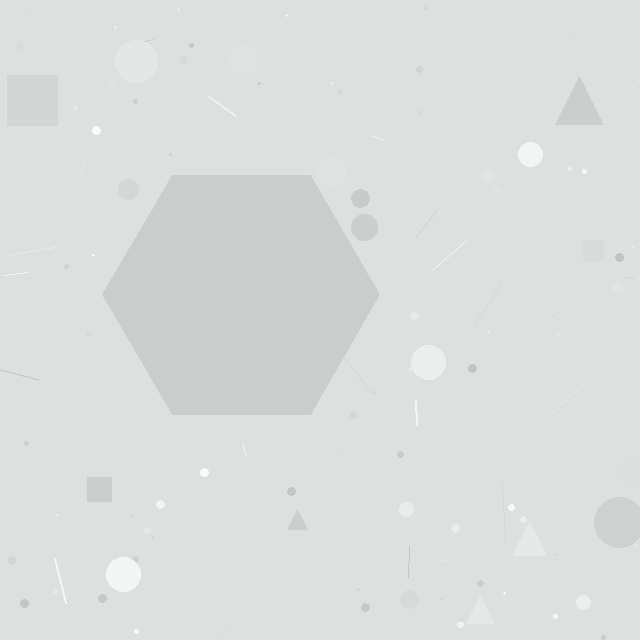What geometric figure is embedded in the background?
A hexagon is embedded in the background.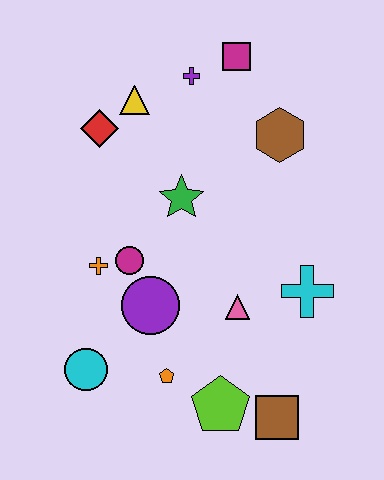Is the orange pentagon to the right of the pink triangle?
No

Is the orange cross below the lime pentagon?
No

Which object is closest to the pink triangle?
The cyan cross is closest to the pink triangle.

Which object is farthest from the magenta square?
The brown square is farthest from the magenta square.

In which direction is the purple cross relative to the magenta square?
The purple cross is to the left of the magenta square.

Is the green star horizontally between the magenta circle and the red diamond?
No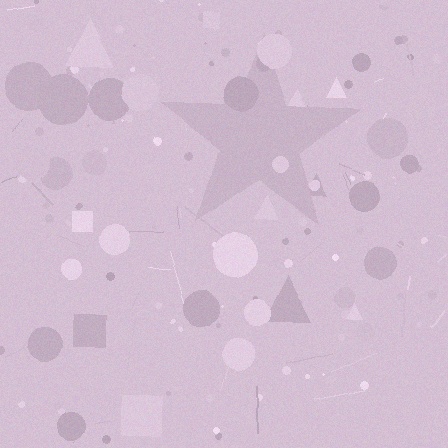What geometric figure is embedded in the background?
A star is embedded in the background.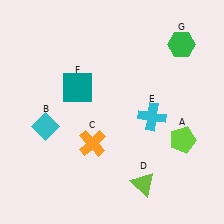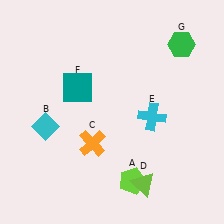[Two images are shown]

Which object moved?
The lime pentagon (A) moved left.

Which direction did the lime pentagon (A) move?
The lime pentagon (A) moved left.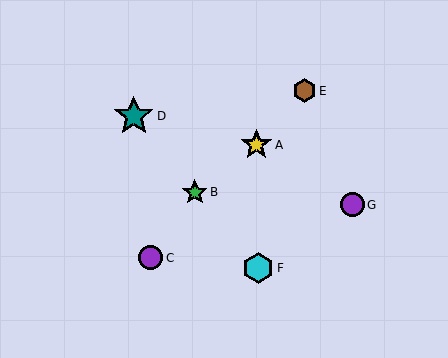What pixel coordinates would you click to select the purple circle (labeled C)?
Click at (150, 258) to select the purple circle C.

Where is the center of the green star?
The center of the green star is at (195, 192).